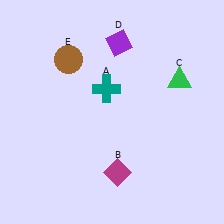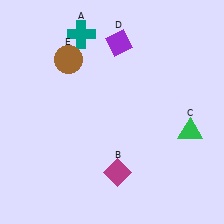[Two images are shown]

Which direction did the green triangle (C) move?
The green triangle (C) moved down.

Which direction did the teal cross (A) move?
The teal cross (A) moved up.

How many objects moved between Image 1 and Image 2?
2 objects moved between the two images.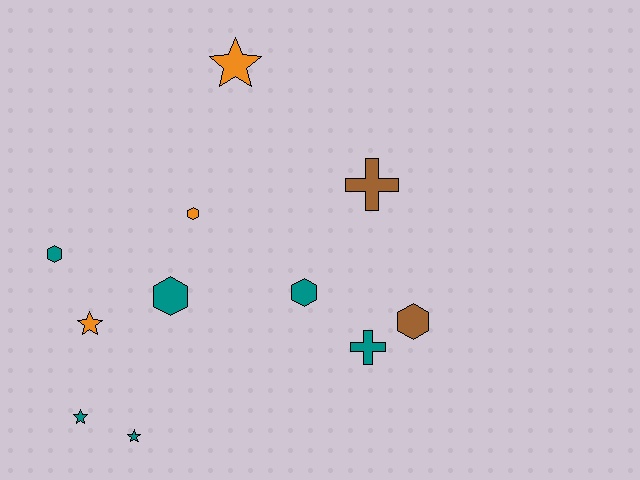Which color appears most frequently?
Teal, with 6 objects.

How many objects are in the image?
There are 11 objects.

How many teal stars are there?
There are 2 teal stars.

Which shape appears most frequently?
Hexagon, with 5 objects.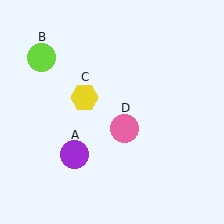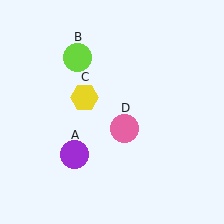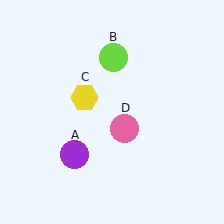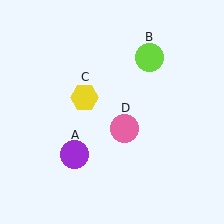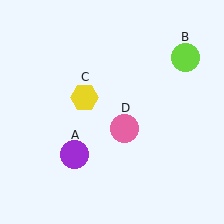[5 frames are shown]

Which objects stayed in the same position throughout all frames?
Purple circle (object A) and yellow hexagon (object C) and pink circle (object D) remained stationary.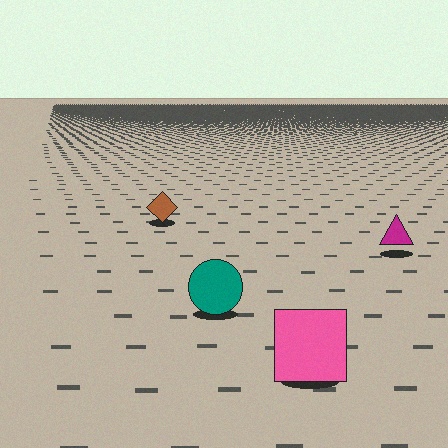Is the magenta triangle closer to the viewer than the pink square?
No. The pink square is closer — you can tell from the texture gradient: the ground texture is coarser near it.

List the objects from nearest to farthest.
From nearest to farthest: the pink square, the teal circle, the magenta triangle, the brown diamond.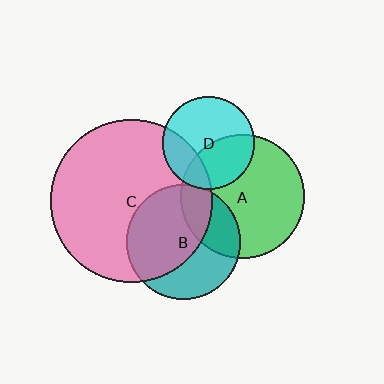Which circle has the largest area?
Circle C (pink).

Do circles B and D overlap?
Yes.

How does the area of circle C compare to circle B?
Approximately 2.0 times.